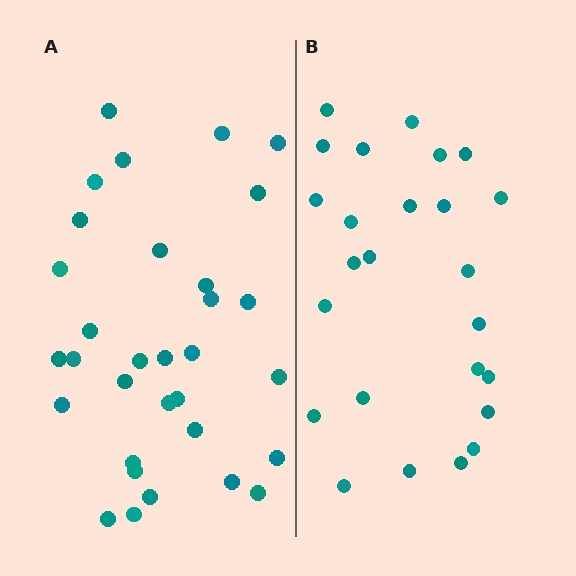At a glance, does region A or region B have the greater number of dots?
Region A (the left region) has more dots.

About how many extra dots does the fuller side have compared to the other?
Region A has roughly 8 or so more dots than region B.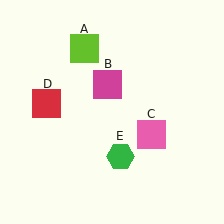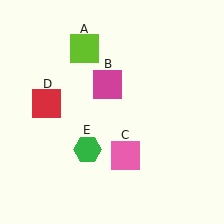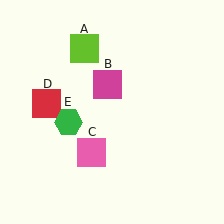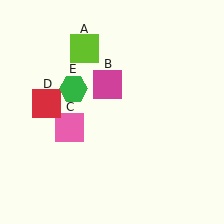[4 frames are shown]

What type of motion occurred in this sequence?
The pink square (object C), green hexagon (object E) rotated clockwise around the center of the scene.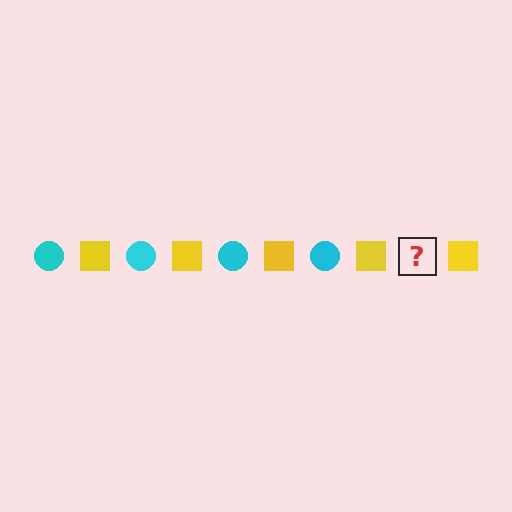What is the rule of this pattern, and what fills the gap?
The rule is that the pattern alternates between cyan circle and yellow square. The gap should be filled with a cyan circle.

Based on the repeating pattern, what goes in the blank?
The blank should be a cyan circle.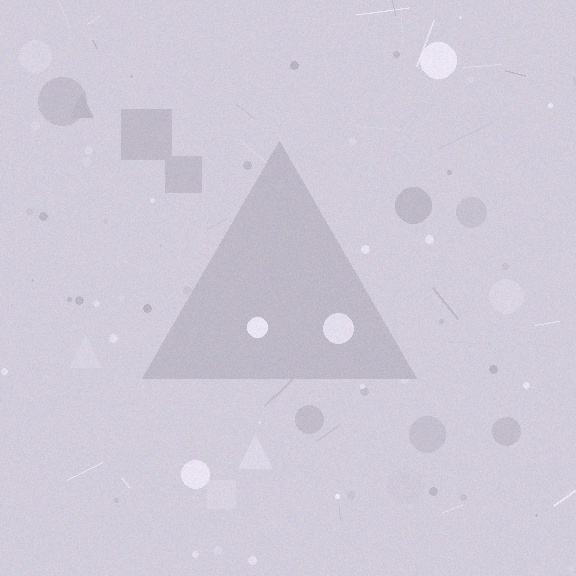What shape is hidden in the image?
A triangle is hidden in the image.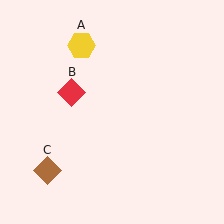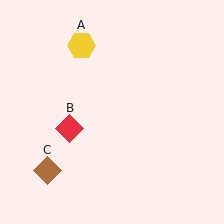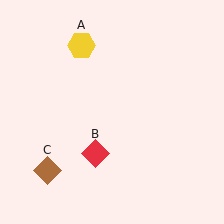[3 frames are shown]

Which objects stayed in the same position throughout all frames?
Yellow hexagon (object A) and brown diamond (object C) remained stationary.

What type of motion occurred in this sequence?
The red diamond (object B) rotated counterclockwise around the center of the scene.